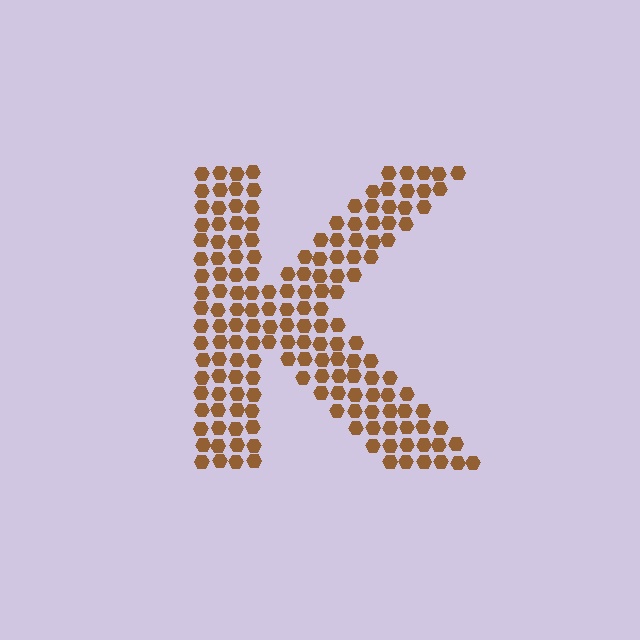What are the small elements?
The small elements are hexagons.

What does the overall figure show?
The overall figure shows the letter K.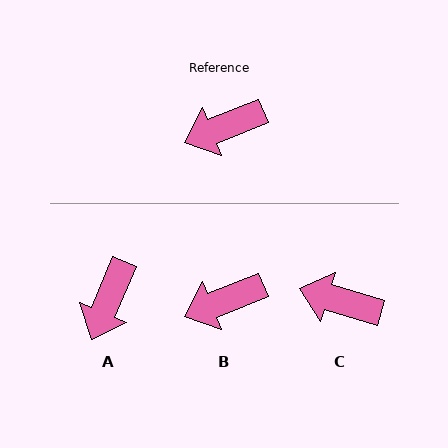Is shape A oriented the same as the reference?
No, it is off by about 46 degrees.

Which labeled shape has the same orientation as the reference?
B.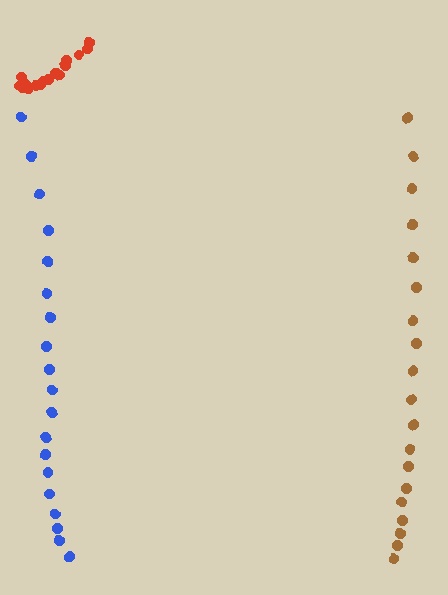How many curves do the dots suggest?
There are 3 distinct paths.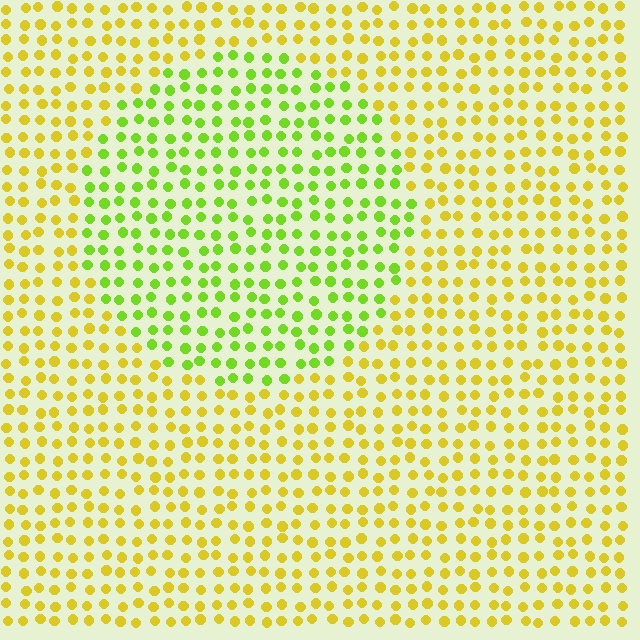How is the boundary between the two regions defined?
The boundary is defined purely by a slight shift in hue (about 40 degrees). Spacing, size, and orientation are identical on both sides.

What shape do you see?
I see a circle.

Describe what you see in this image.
The image is filled with small yellow elements in a uniform arrangement. A circle-shaped region is visible where the elements are tinted to a slightly different hue, forming a subtle color boundary.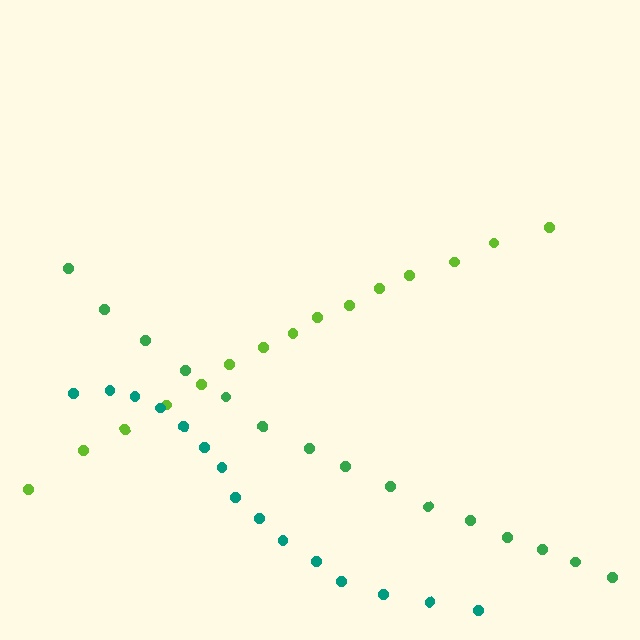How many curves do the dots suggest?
There are 3 distinct paths.